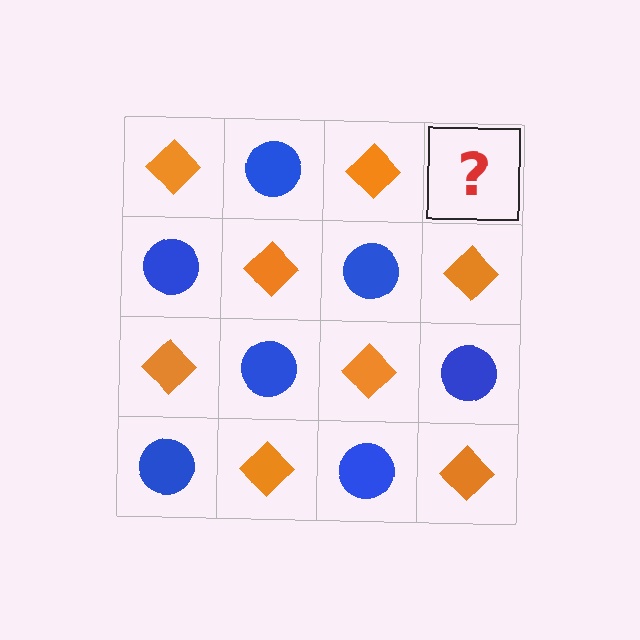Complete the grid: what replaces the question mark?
The question mark should be replaced with a blue circle.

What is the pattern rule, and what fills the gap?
The rule is that it alternates orange diamond and blue circle in a checkerboard pattern. The gap should be filled with a blue circle.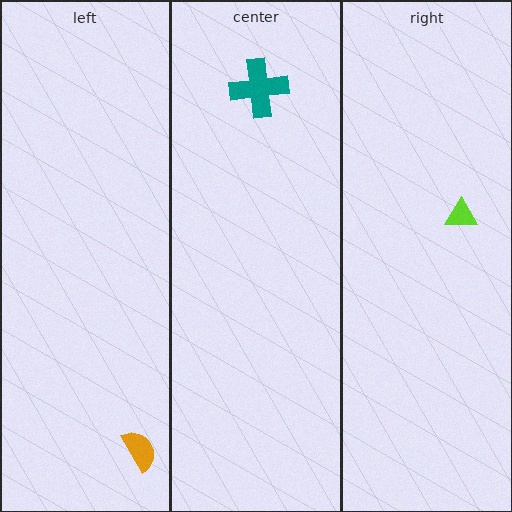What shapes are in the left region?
The orange semicircle.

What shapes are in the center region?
The teal cross.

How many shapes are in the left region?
1.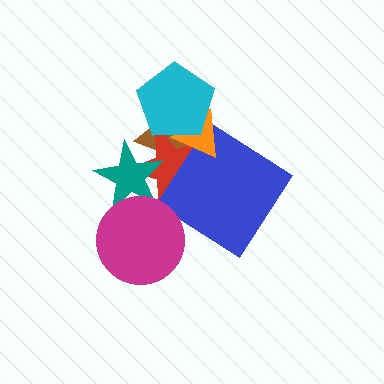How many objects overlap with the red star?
6 objects overlap with the red star.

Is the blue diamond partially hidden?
Yes, it is partially covered by another shape.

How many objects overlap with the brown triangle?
5 objects overlap with the brown triangle.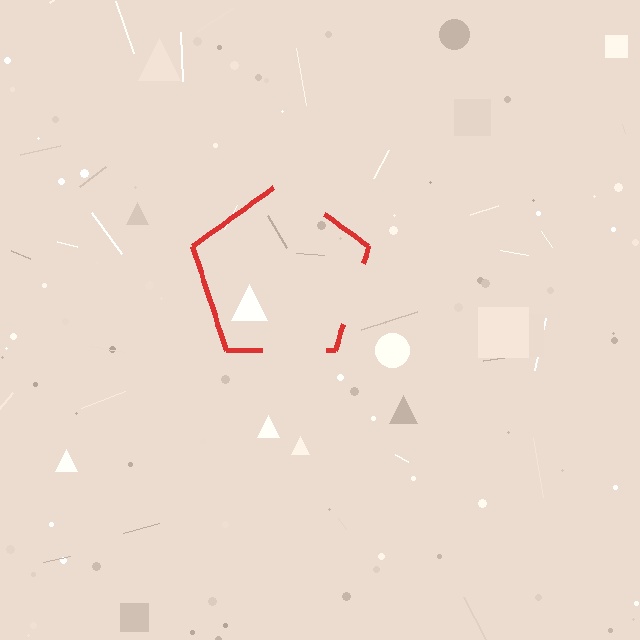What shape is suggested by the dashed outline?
The dashed outline suggests a pentagon.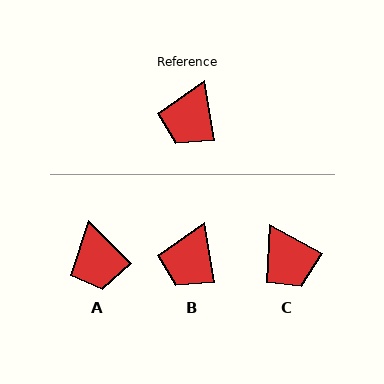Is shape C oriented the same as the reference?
No, it is off by about 52 degrees.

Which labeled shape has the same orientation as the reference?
B.